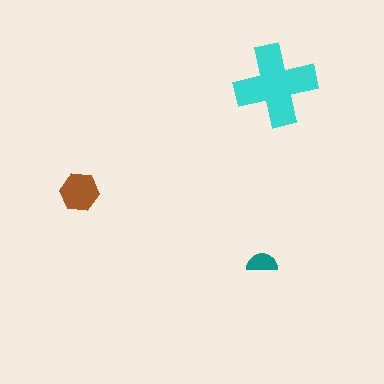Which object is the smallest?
The teal semicircle.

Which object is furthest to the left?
The brown hexagon is leftmost.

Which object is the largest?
The cyan cross.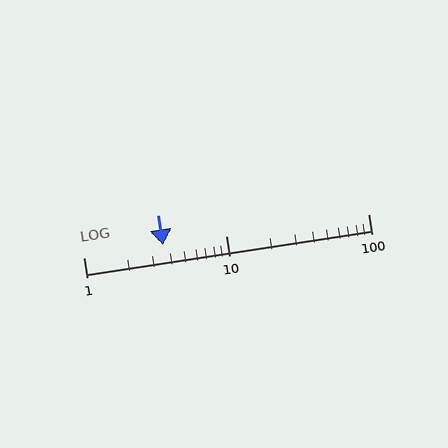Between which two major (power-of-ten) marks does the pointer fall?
The pointer is between 1 and 10.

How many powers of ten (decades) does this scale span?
The scale spans 2 decades, from 1 to 100.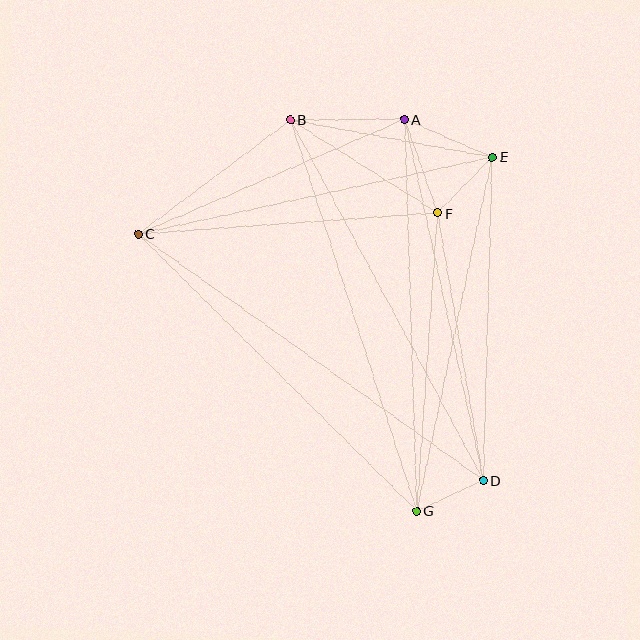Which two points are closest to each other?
Points D and G are closest to each other.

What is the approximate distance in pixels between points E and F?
The distance between E and F is approximately 78 pixels.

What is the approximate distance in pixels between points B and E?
The distance between B and E is approximately 206 pixels.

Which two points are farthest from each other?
Points C and D are farthest from each other.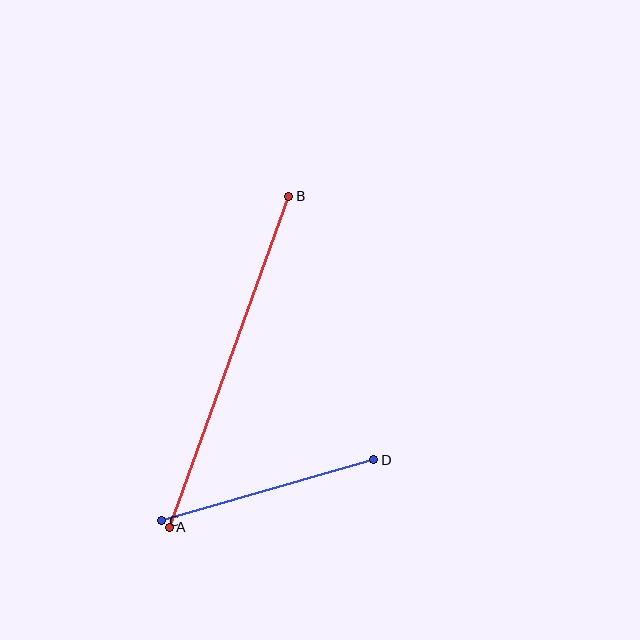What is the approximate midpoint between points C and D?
The midpoint is at approximately (268, 490) pixels.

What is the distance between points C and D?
The distance is approximately 220 pixels.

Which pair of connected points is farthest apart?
Points A and B are farthest apart.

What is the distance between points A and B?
The distance is approximately 352 pixels.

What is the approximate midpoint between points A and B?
The midpoint is at approximately (229, 362) pixels.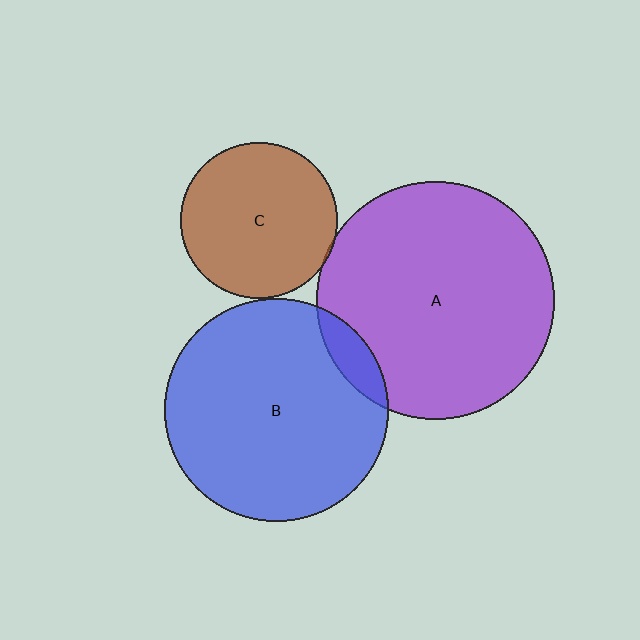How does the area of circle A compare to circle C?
Approximately 2.3 times.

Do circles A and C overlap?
Yes.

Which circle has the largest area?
Circle A (purple).